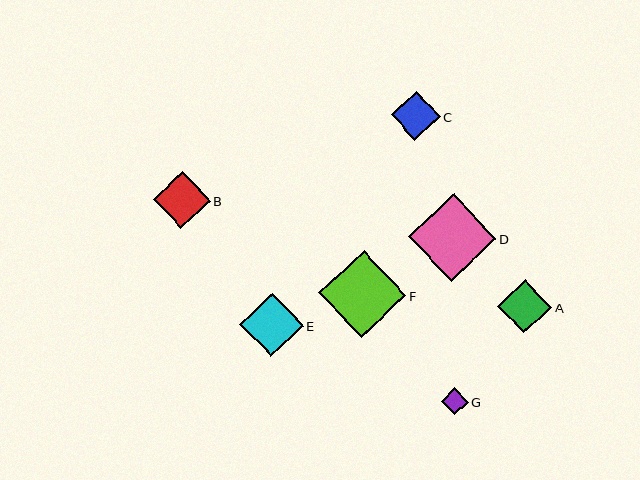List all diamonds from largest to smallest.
From largest to smallest: D, F, E, B, A, C, G.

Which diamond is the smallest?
Diamond G is the smallest with a size of approximately 27 pixels.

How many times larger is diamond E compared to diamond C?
Diamond E is approximately 1.3 times the size of diamond C.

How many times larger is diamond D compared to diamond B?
Diamond D is approximately 1.5 times the size of diamond B.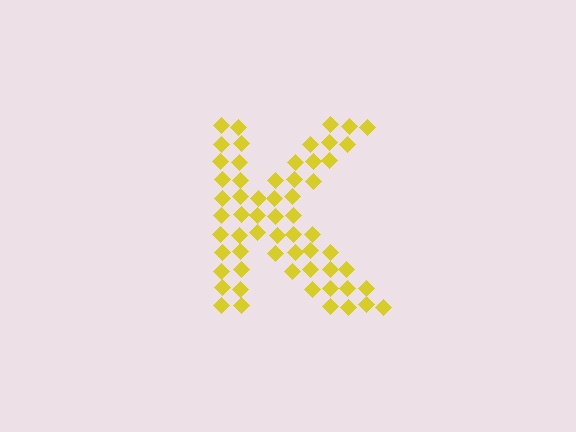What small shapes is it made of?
It is made of small diamonds.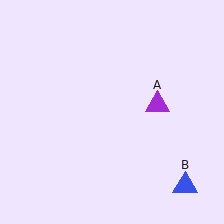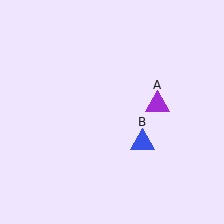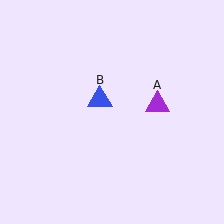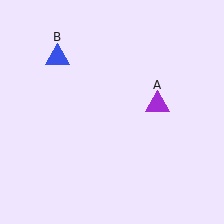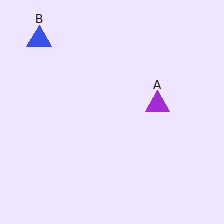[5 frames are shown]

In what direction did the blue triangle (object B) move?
The blue triangle (object B) moved up and to the left.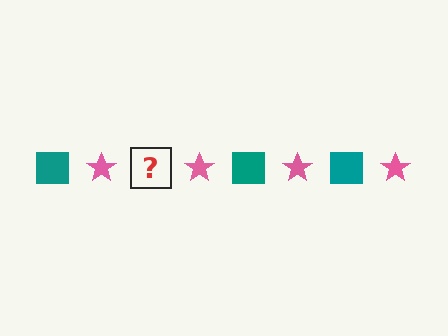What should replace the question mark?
The question mark should be replaced with a teal square.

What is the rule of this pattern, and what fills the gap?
The rule is that the pattern alternates between teal square and pink star. The gap should be filled with a teal square.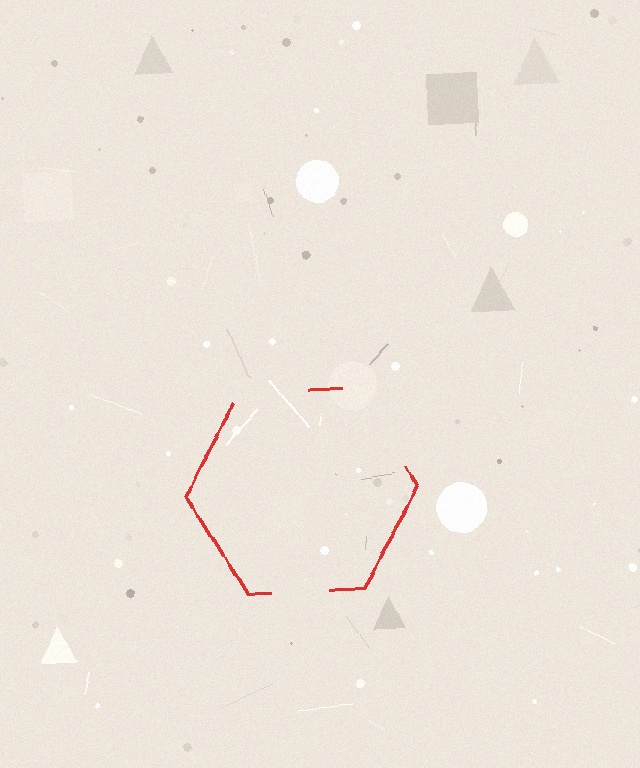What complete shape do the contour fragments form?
The contour fragments form a hexagon.